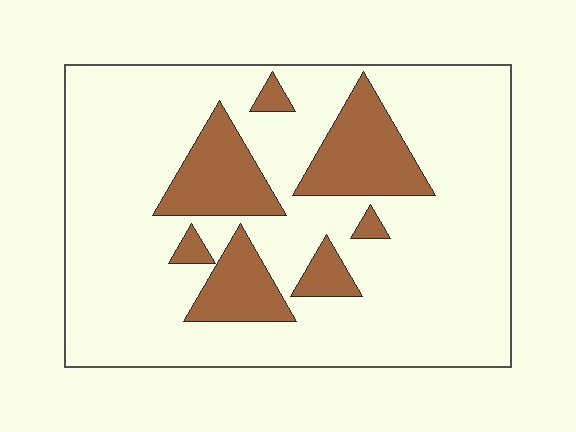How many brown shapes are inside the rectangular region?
7.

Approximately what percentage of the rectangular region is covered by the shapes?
Approximately 20%.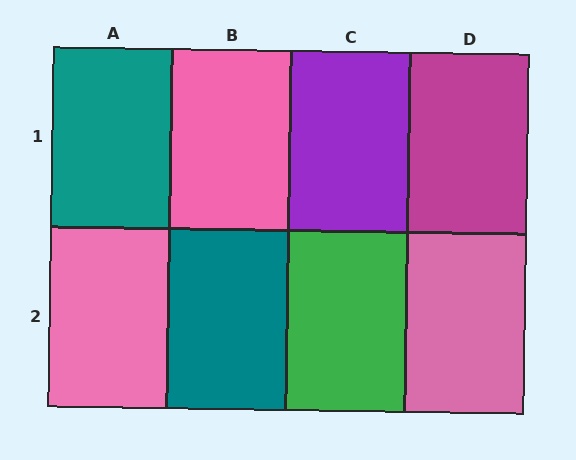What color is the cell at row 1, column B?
Pink.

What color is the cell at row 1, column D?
Magenta.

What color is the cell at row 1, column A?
Teal.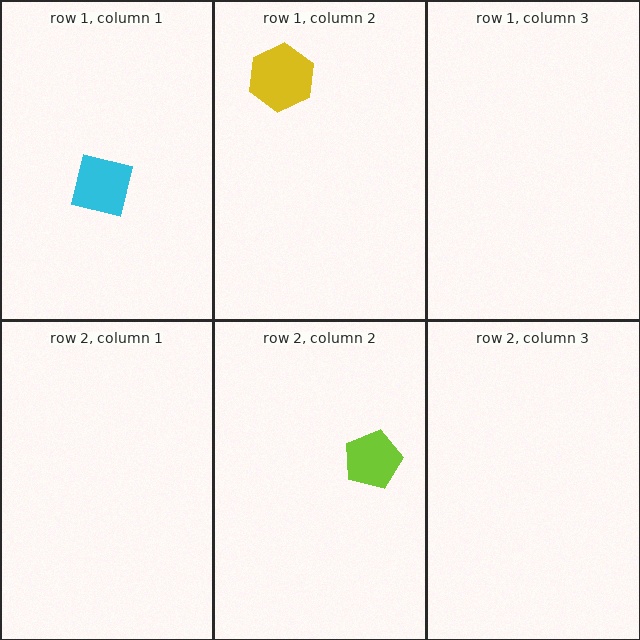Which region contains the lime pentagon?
The row 2, column 2 region.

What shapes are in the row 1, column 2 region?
The yellow hexagon.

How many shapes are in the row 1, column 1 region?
1.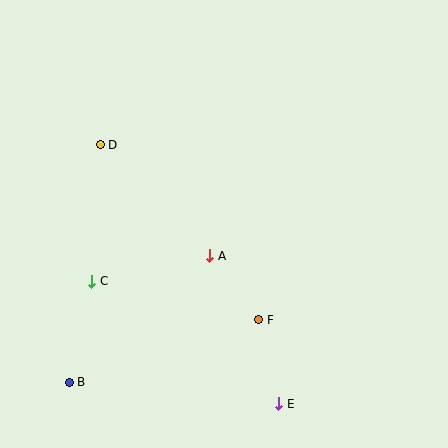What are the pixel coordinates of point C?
Point C is at (92, 281).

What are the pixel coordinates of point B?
Point B is at (69, 382).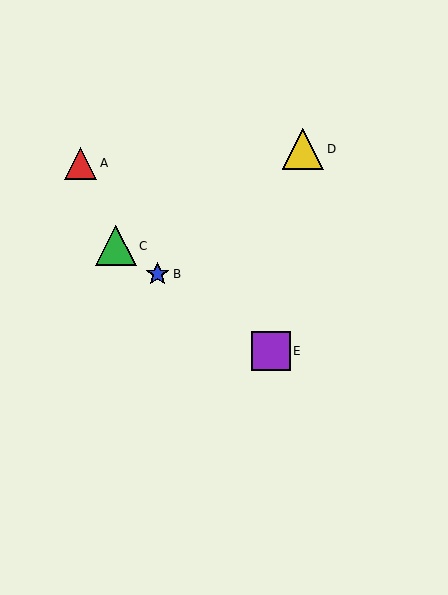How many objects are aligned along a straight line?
3 objects (B, C, E) are aligned along a straight line.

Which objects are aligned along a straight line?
Objects B, C, E are aligned along a straight line.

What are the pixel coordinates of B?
Object B is at (158, 274).